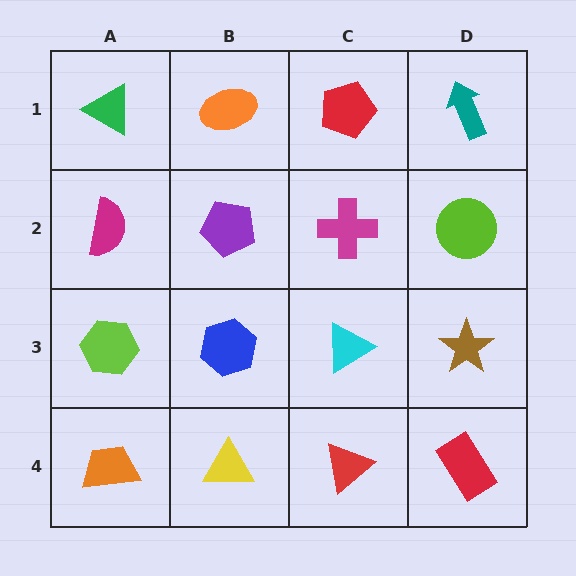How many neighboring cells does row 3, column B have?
4.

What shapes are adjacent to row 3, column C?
A magenta cross (row 2, column C), a red triangle (row 4, column C), a blue hexagon (row 3, column B), a brown star (row 3, column D).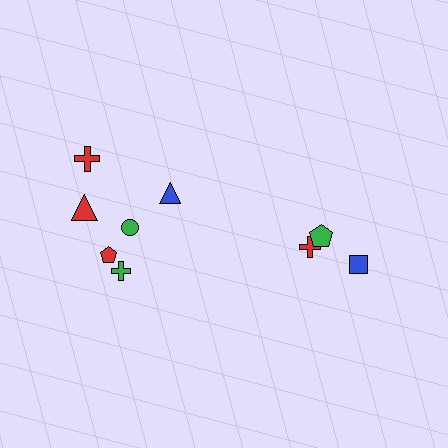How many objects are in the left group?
There are 6 objects.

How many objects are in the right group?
There are 3 objects.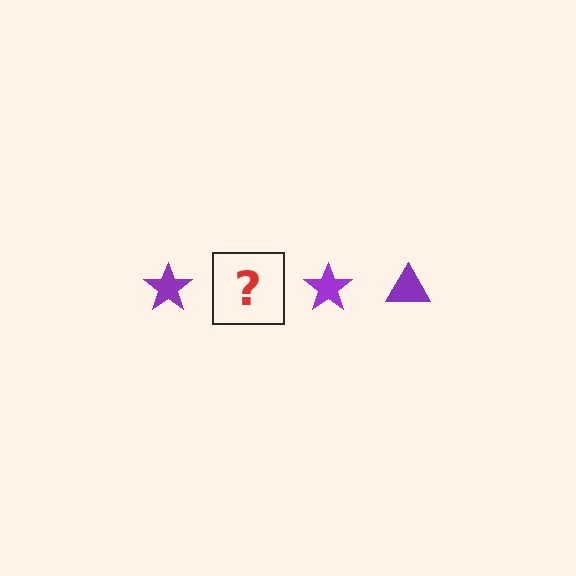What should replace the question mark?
The question mark should be replaced with a purple triangle.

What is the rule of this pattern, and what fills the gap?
The rule is that the pattern cycles through star, triangle shapes in purple. The gap should be filled with a purple triangle.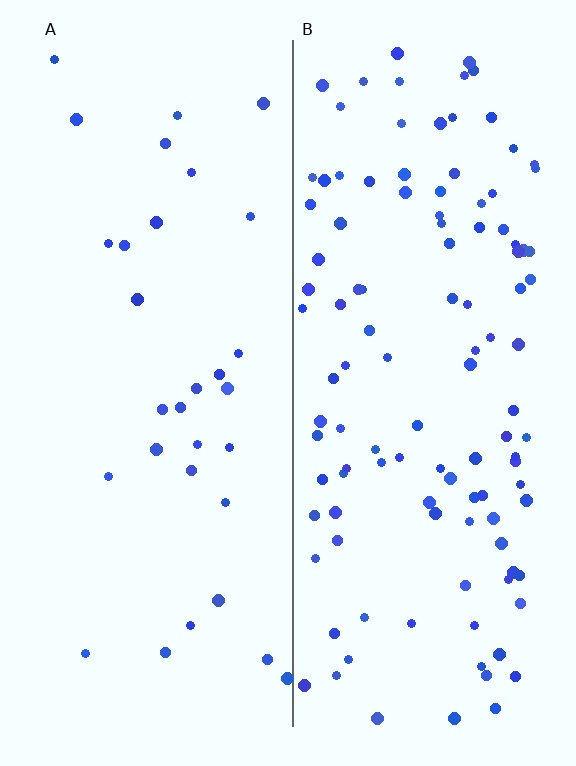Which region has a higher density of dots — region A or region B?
B (the right).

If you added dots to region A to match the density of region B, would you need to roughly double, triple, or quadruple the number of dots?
Approximately quadruple.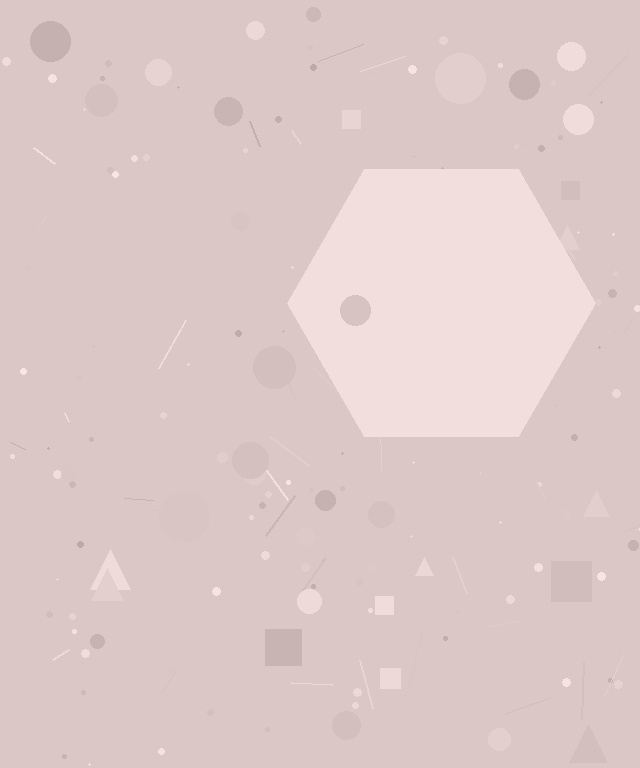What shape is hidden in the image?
A hexagon is hidden in the image.